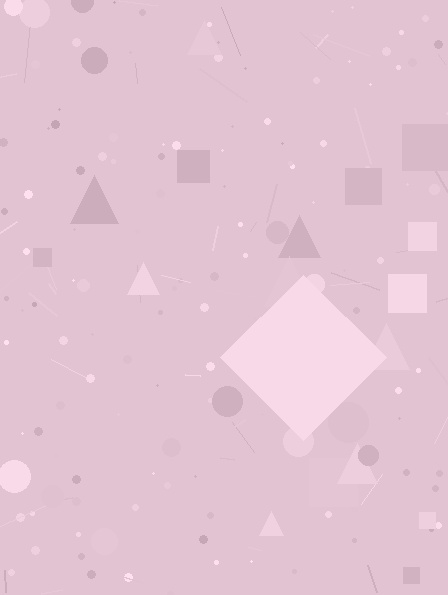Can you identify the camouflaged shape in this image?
The camouflaged shape is a diamond.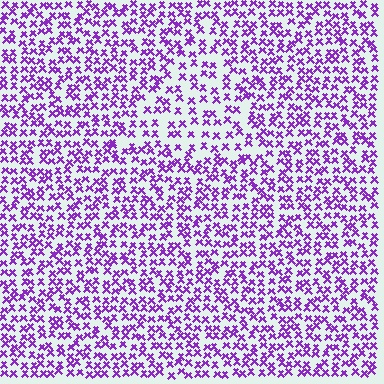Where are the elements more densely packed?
The elements are more densely packed outside the triangle boundary.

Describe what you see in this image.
The image contains small purple elements arranged at two different densities. A triangle-shaped region is visible where the elements are less densely packed than the surrounding area.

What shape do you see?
I see a triangle.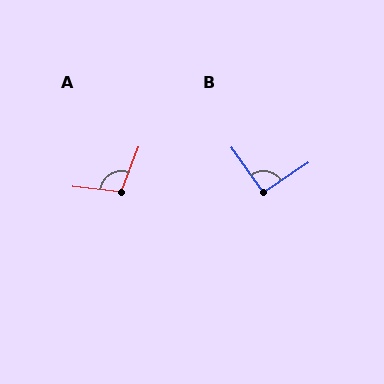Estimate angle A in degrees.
Approximately 105 degrees.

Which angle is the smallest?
B, at approximately 91 degrees.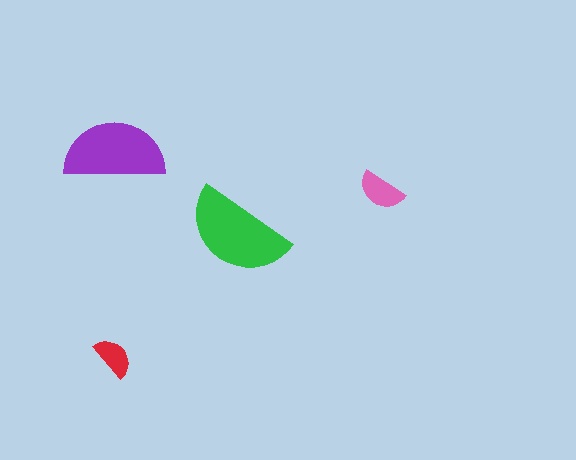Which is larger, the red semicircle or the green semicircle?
The green one.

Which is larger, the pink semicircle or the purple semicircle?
The purple one.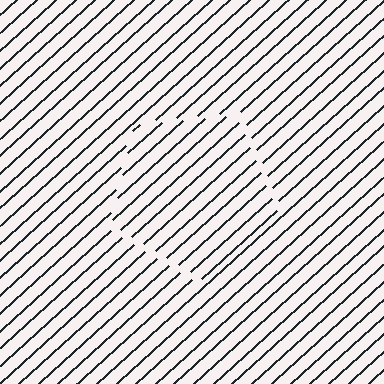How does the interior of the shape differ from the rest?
The interior of the shape contains the same grating, shifted by half a period — the contour is defined by the phase discontinuity where line-ends from the inner and outer gratings abut.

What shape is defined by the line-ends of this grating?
An illusory pentagon. The interior of the shape contains the same grating, shifted by half a period — the contour is defined by the phase discontinuity where line-ends from the inner and outer gratings abut.